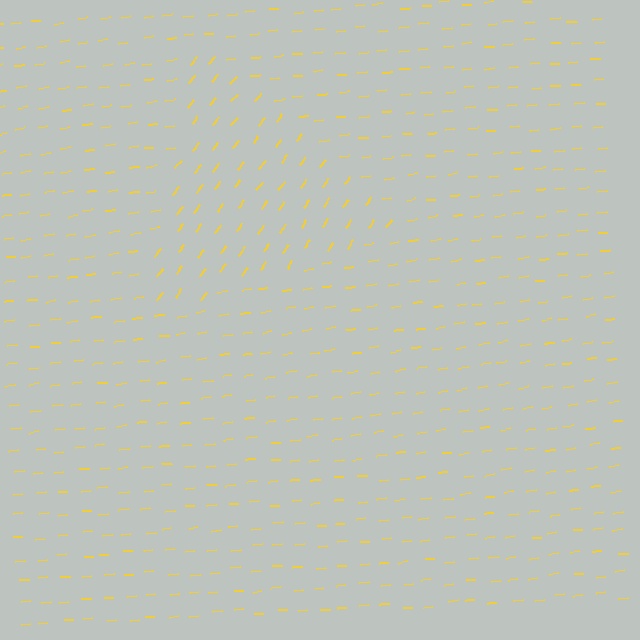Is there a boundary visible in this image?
Yes, there is a texture boundary formed by a change in line orientation.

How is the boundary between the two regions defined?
The boundary is defined purely by a change in line orientation (approximately 45 degrees difference). All lines are the same color and thickness.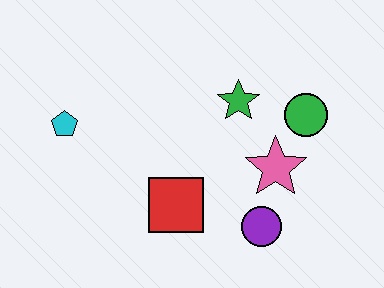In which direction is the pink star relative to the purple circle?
The pink star is above the purple circle.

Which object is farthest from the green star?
The cyan pentagon is farthest from the green star.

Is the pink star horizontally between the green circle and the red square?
Yes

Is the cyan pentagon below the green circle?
Yes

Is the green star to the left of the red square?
No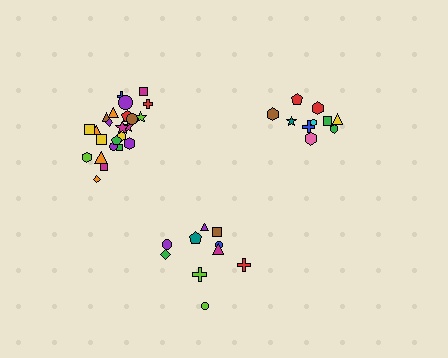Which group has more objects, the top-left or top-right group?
The top-left group.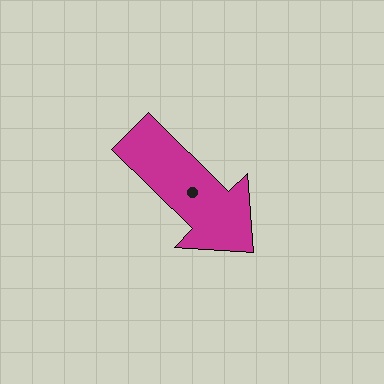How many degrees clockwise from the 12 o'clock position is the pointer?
Approximately 134 degrees.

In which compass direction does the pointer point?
Southeast.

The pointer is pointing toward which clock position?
Roughly 4 o'clock.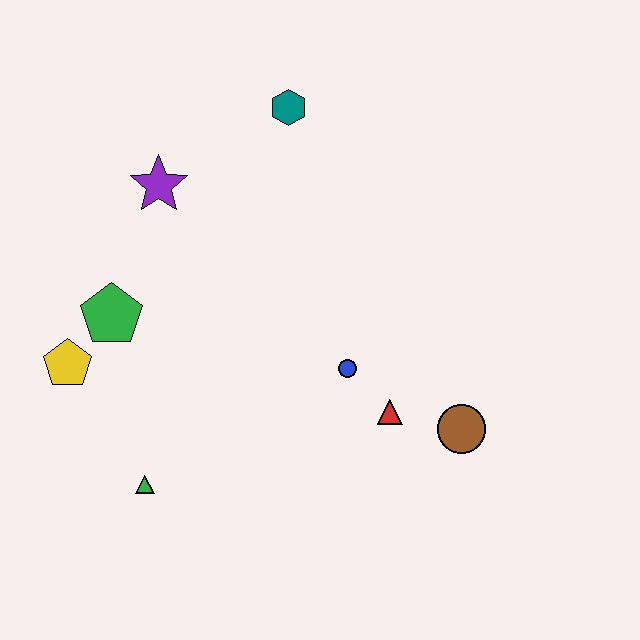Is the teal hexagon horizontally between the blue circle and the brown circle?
No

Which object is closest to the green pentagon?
The yellow pentagon is closest to the green pentagon.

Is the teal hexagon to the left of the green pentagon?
No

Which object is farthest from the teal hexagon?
The green triangle is farthest from the teal hexagon.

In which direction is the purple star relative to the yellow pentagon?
The purple star is above the yellow pentagon.